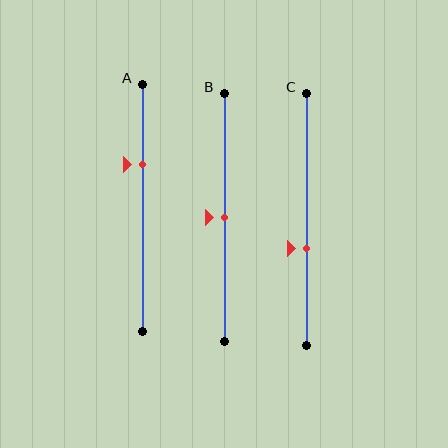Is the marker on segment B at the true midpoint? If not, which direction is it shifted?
Yes, the marker on segment B is at the true midpoint.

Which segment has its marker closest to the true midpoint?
Segment B has its marker closest to the true midpoint.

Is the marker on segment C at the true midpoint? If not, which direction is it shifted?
No, the marker on segment C is shifted downward by about 11% of the segment length.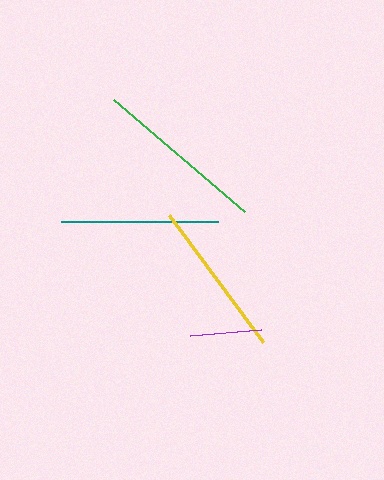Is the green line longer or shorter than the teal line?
The green line is longer than the teal line.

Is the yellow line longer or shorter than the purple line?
The yellow line is longer than the purple line.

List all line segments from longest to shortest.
From longest to shortest: green, yellow, teal, purple.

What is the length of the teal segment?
The teal segment is approximately 156 pixels long.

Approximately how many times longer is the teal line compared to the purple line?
The teal line is approximately 2.2 times the length of the purple line.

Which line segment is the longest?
The green line is the longest at approximately 173 pixels.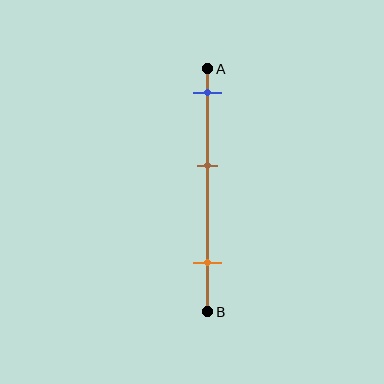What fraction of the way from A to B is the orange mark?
The orange mark is approximately 80% (0.8) of the way from A to B.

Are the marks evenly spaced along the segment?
Yes, the marks are approximately evenly spaced.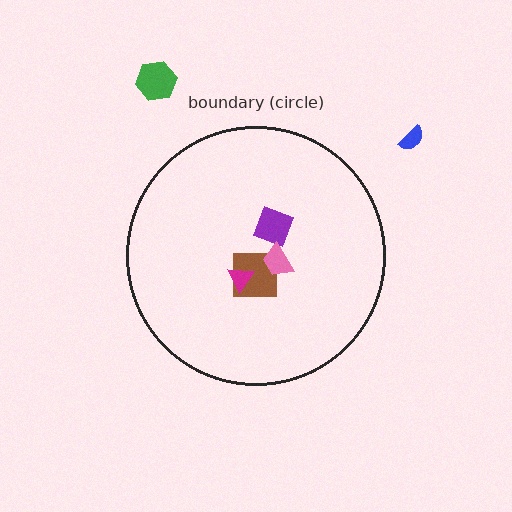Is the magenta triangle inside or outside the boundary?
Inside.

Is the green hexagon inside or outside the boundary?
Outside.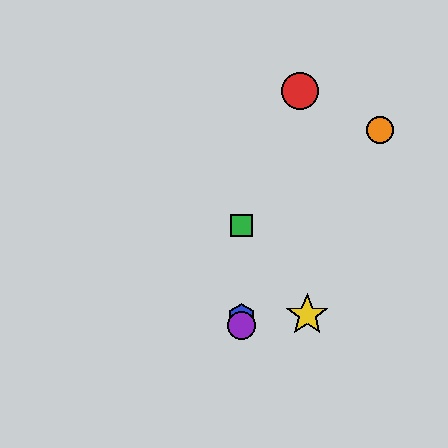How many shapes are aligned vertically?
3 shapes (the blue hexagon, the green square, the purple circle) are aligned vertically.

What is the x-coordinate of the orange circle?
The orange circle is at x≈380.